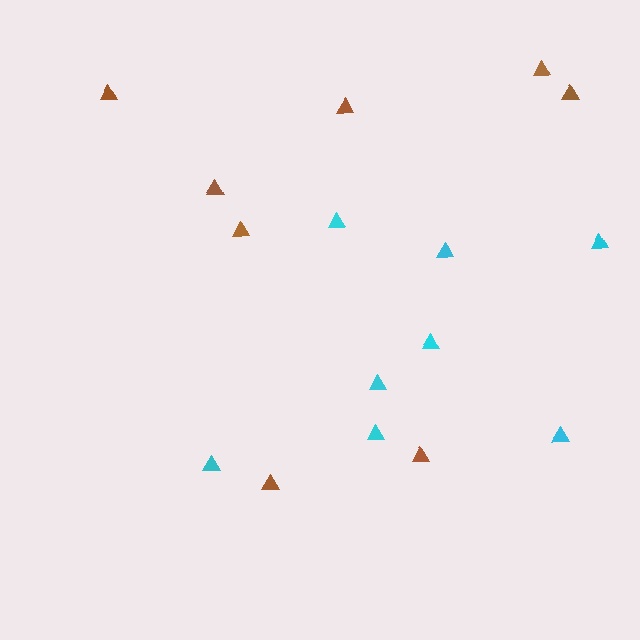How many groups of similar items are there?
There are 2 groups: one group of brown triangles (8) and one group of cyan triangles (8).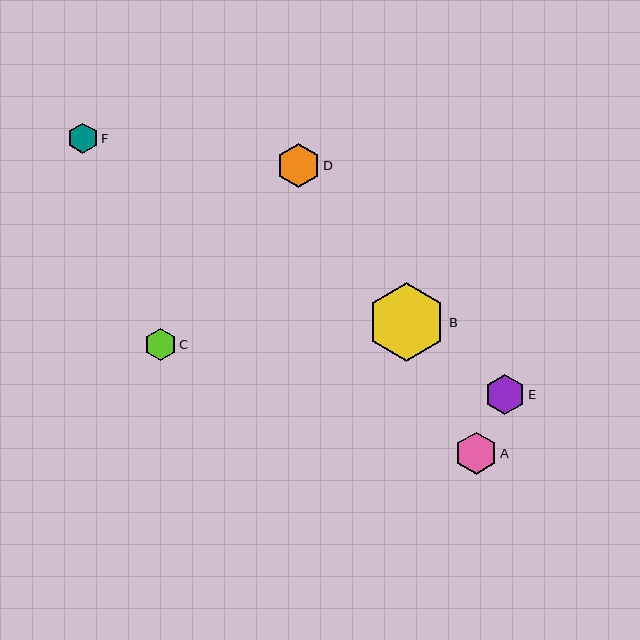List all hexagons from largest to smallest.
From largest to smallest: B, D, A, E, C, F.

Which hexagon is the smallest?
Hexagon F is the smallest with a size of approximately 30 pixels.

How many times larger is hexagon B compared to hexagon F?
Hexagon B is approximately 2.6 times the size of hexagon F.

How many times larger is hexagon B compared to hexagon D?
Hexagon B is approximately 1.8 times the size of hexagon D.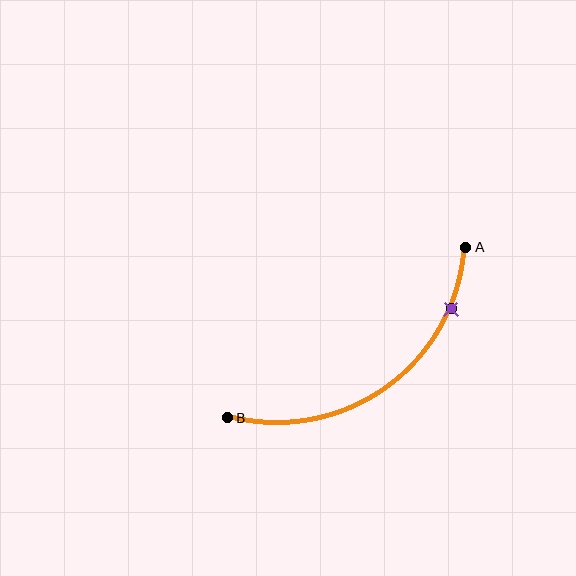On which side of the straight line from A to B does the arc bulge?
The arc bulges below and to the right of the straight line connecting A and B.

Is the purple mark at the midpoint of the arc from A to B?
No. The purple mark lies on the arc but is closer to endpoint A. The arc midpoint would be at the point on the curve equidistant along the arc from both A and B.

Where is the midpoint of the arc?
The arc midpoint is the point on the curve farthest from the straight line joining A and B. It sits below and to the right of that line.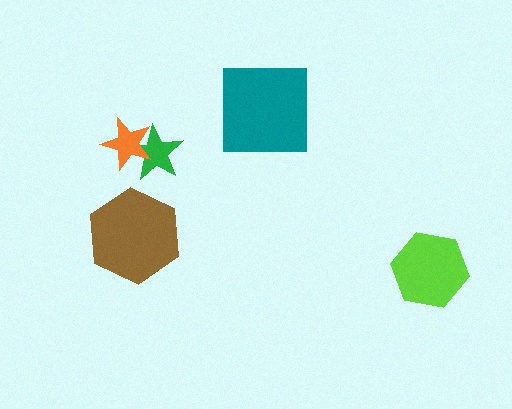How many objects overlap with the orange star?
1 object overlaps with the orange star.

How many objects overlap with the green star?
1 object overlaps with the green star.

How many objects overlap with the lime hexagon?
0 objects overlap with the lime hexagon.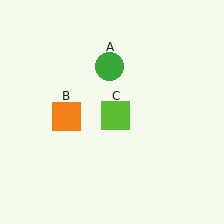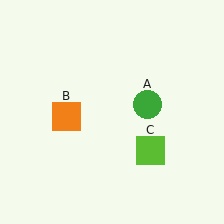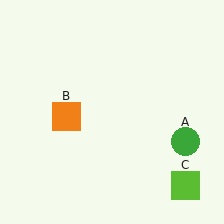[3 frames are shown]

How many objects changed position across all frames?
2 objects changed position: green circle (object A), lime square (object C).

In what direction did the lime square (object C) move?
The lime square (object C) moved down and to the right.